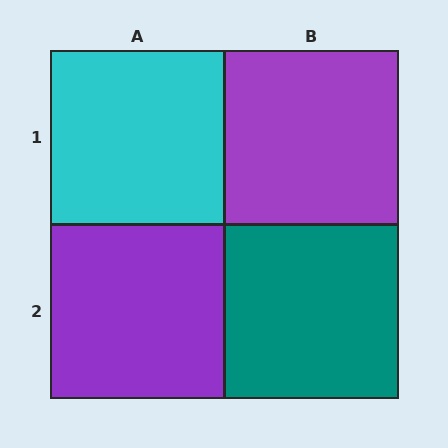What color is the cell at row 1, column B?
Purple.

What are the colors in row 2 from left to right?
Purple, teal.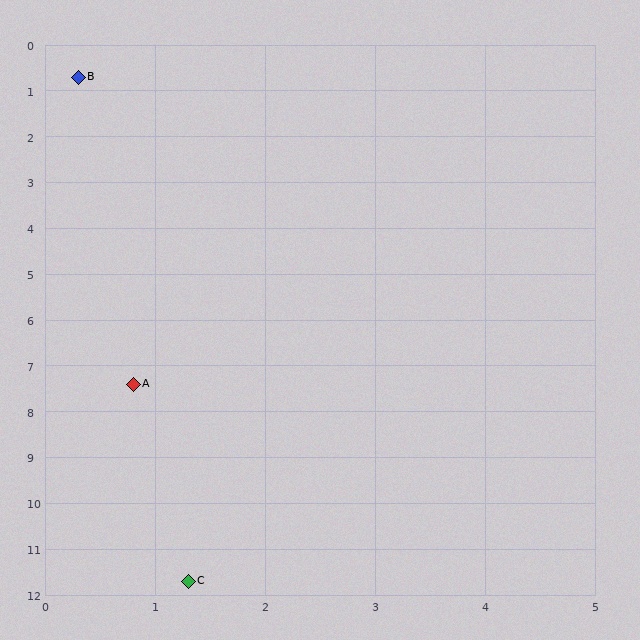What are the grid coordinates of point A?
Point A is at approximately (0.8, 7.4).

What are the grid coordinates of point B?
Point B is at approximately (0.3, 0.7).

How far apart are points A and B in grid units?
Points A and B are about 6.7 grid units apart.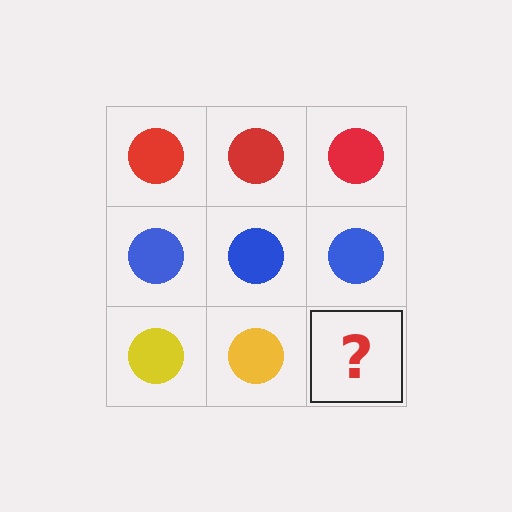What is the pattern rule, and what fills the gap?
The rule is that each row has a consistent color. The gap should be filled with a yellow circle.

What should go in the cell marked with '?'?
The missing cell should contain a yellow circle.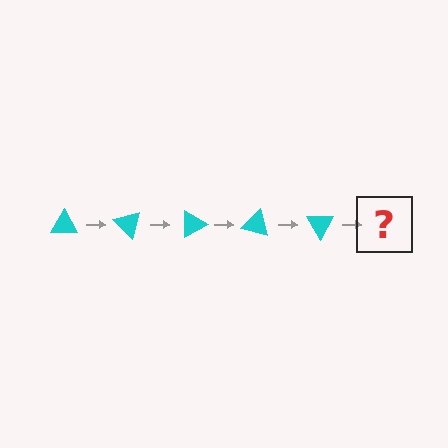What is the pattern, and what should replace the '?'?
The pattern is that the triangle rotates 45 degrees each step. The '?' should be a cyan triangle rotated 225 degrees.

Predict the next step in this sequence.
The next step is a cyan triangle rotated 225 degrees.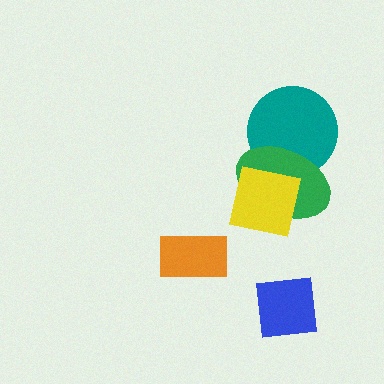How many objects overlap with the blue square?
0 objects overlap with the blue square.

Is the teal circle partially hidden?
Yes, it is partially covered by another shape.